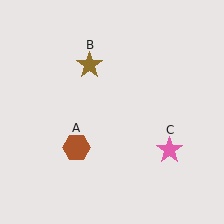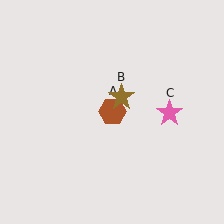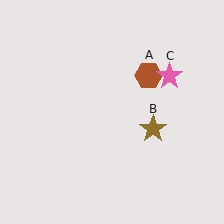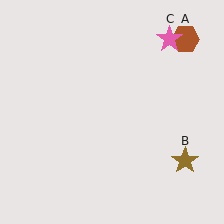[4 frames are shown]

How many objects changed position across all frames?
3 objects changed position: brown hexagon (object A), brown star (object B), pink star (object C).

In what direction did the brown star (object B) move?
The brown star (object B) moved down and to the right.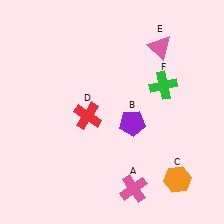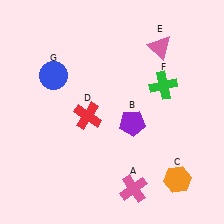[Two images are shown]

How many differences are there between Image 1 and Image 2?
There is 1 difference between the two images.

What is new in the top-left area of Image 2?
A blue circle (G) was added in the top-left area of Image 2.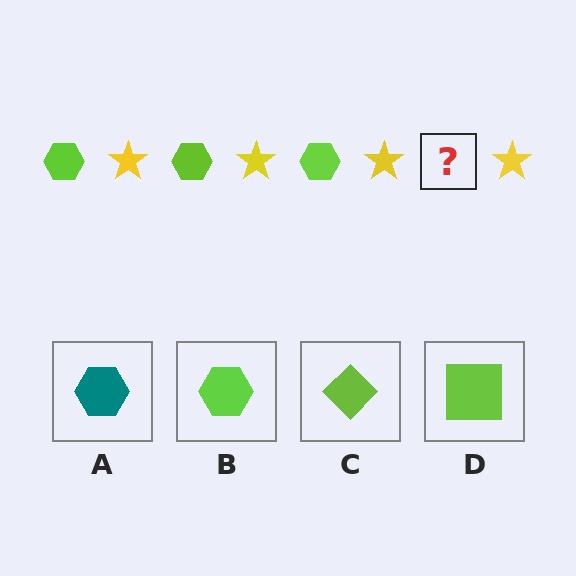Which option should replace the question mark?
Option B.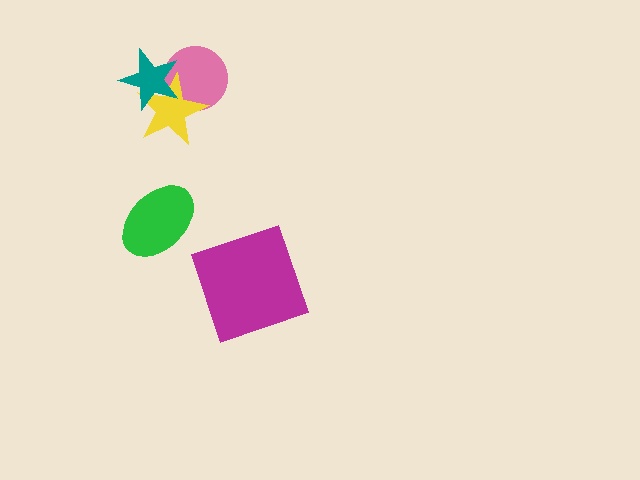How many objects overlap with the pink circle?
2 objects overlap with the pink circle.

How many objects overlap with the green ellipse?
0 objects overlap with the green ellipse.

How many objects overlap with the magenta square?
0 objects overlap with the magenta square.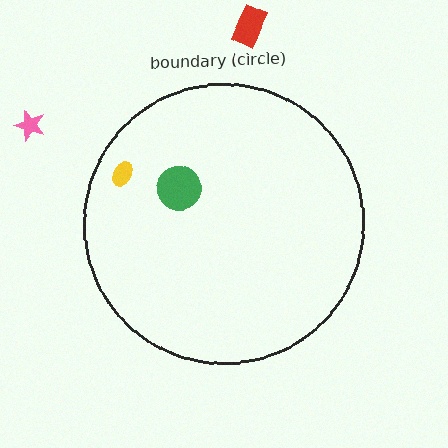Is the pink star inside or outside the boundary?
Outside.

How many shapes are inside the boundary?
2 inside, 2 outside.